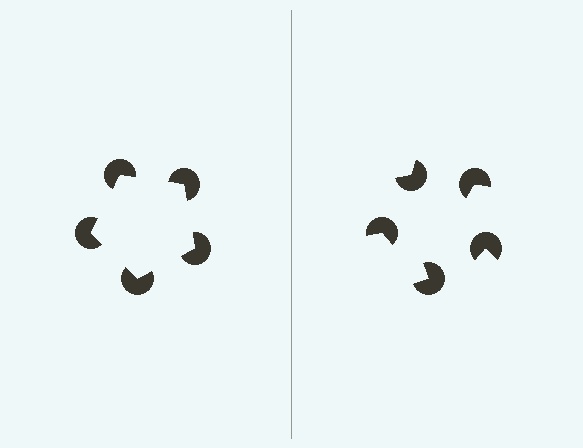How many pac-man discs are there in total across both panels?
10 — 5 on each side.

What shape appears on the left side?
An illusory pentagon.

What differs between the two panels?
The pac-man discs are positioned identically on both sides; only the wedge orientations differ. On the left they align to a pentagon; on the right they are misaligned.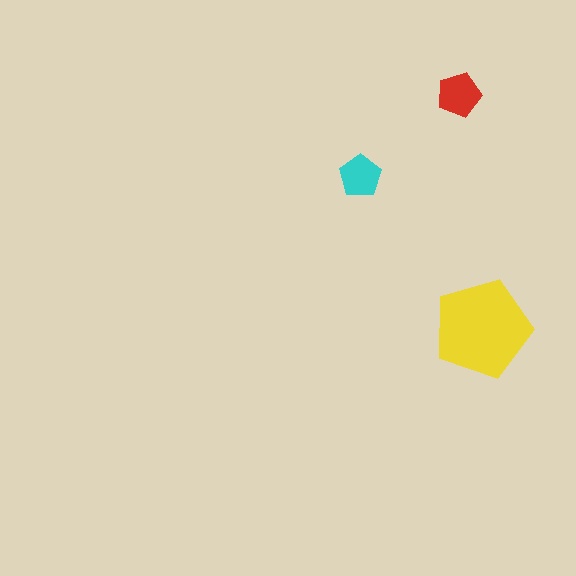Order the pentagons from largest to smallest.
the yellow one, the red one, the cyan one.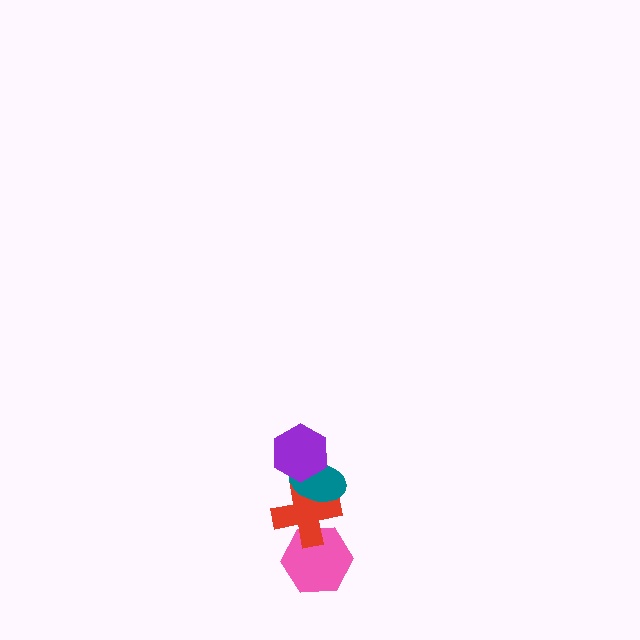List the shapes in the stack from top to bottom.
From top to bottom: the purple hexagon, the teal ellipse, the red cross, the pink hexagon.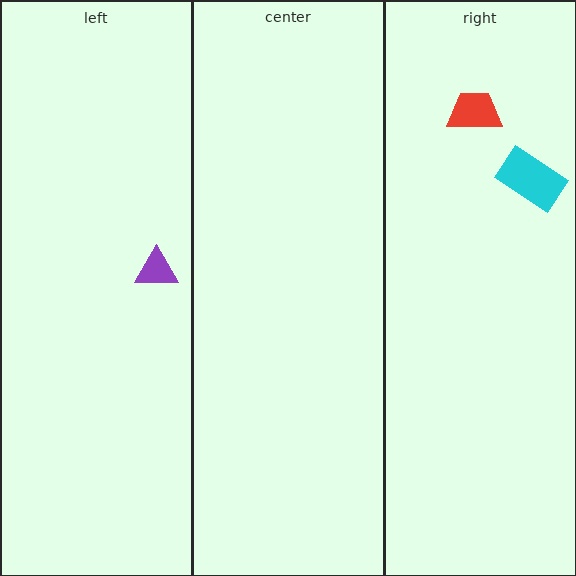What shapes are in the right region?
The red trapezoid, the cyan rectangle.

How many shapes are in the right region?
2.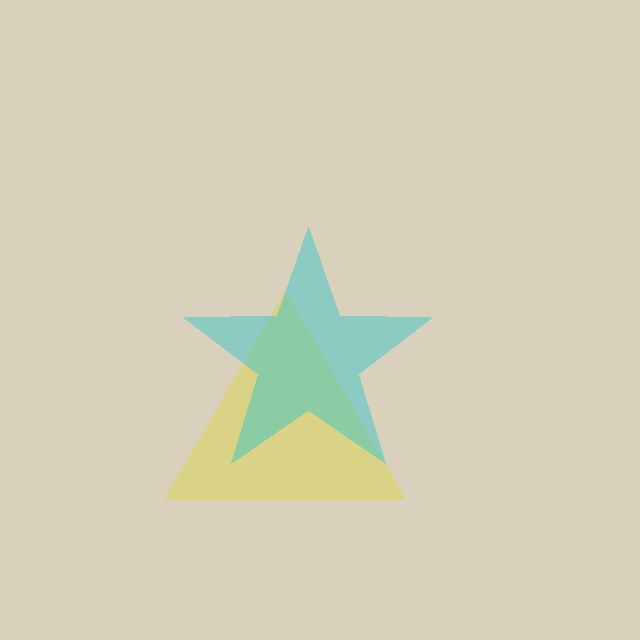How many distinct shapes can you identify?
There are 2 distinct shapes: a yellow triangle, a cyan star.